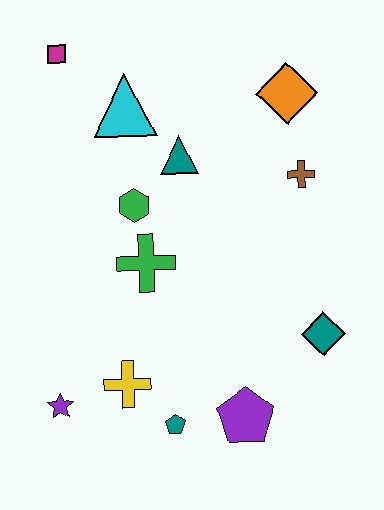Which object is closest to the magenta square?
The cyan triangle is closest to the magenta square.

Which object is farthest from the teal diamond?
The magenta square is farthest from the teal diamond.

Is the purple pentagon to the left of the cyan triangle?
No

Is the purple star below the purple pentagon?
No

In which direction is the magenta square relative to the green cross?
The magenta square is above the green cross.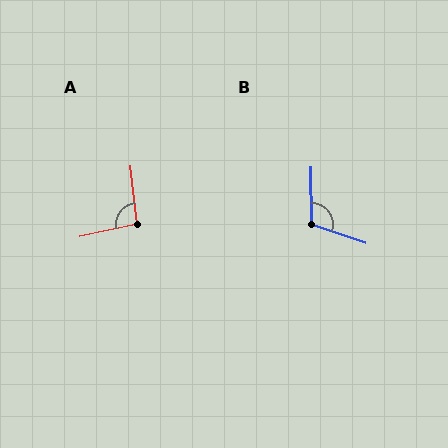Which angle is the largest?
B, at approximately 109 degrees.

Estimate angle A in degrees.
Approximately 96 degrees.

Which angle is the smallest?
A, at approximately 96 degrees.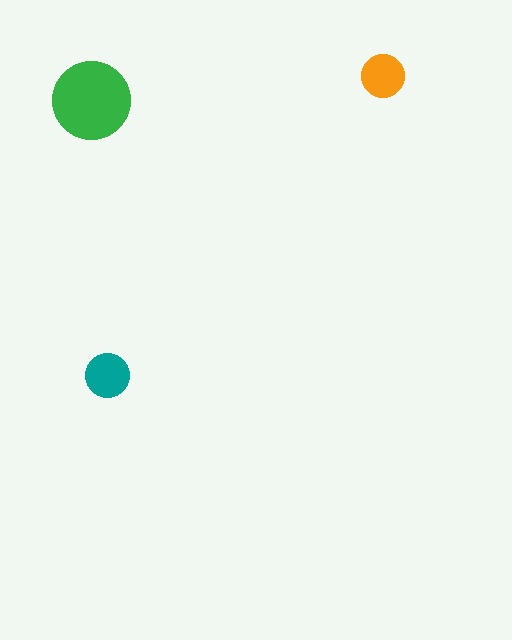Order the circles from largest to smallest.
the green one, the teal one, the orange one.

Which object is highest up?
The orange circle is topmost.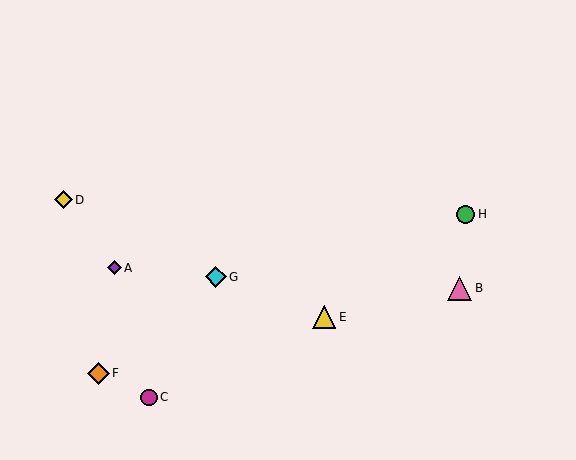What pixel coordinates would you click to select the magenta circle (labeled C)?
Click at (149, 397) to select the magenta circle C.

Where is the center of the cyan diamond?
The center of the cyan diamond is at (216, 277).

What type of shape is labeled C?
Shape C is a magenta circle.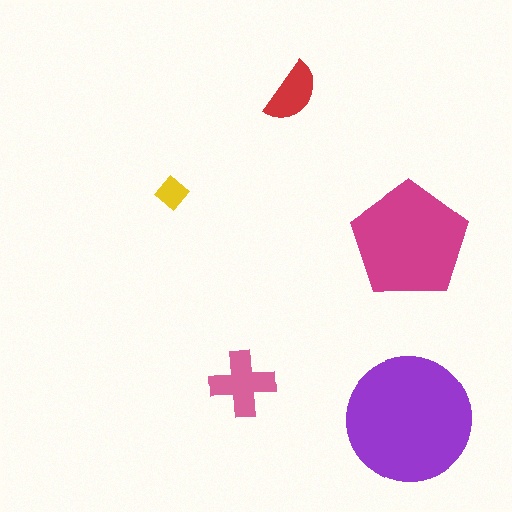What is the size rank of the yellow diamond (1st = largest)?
5th.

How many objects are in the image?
There are 5 objects in the image.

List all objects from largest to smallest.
The purple circle, the magenta pentagon, the pink cross, the red semicircle, the yellow diamond.